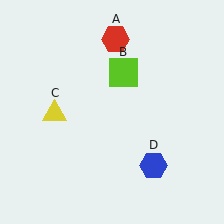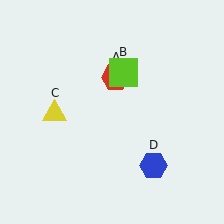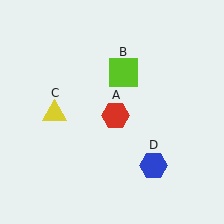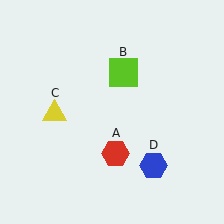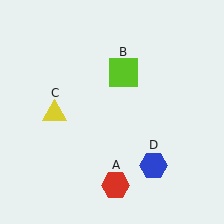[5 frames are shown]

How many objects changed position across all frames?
1 object changed position: red hexagon (object A).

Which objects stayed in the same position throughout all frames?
Lime square (object B) and yellow triangle (object C) and blue hexagon (object D) remained stationary.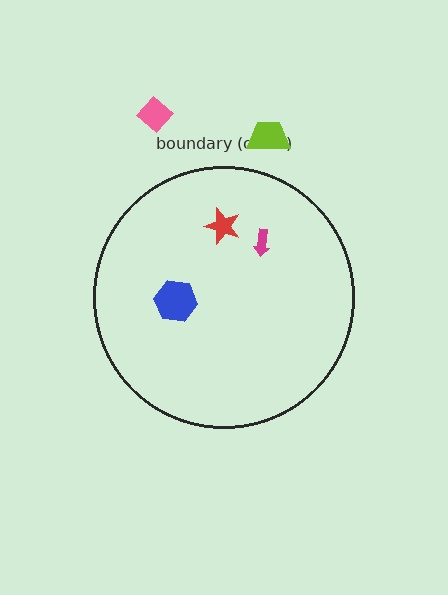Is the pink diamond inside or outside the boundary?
Outside.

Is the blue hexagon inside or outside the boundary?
Inside.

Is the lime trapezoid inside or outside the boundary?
Outside.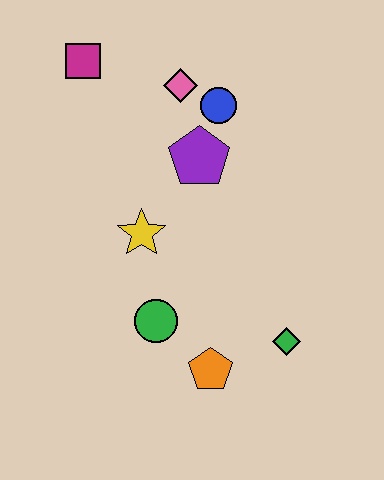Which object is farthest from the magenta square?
The green diamond is farthest from the magenta square.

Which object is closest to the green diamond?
The orange pentagon is closest to the green diamond.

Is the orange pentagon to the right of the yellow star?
Yes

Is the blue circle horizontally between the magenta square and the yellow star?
No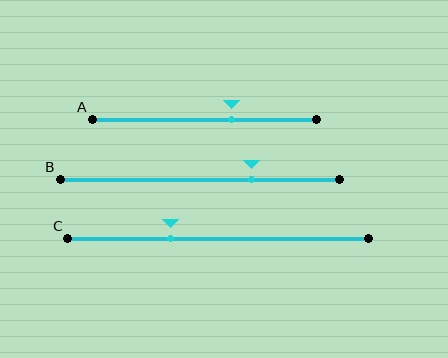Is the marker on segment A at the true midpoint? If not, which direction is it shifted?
No, the marker on segment A is shifted to the right by about 12% of the segment length.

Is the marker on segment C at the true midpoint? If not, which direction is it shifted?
No, the marker on segment C is shifted to the left by about 16% of the segment length.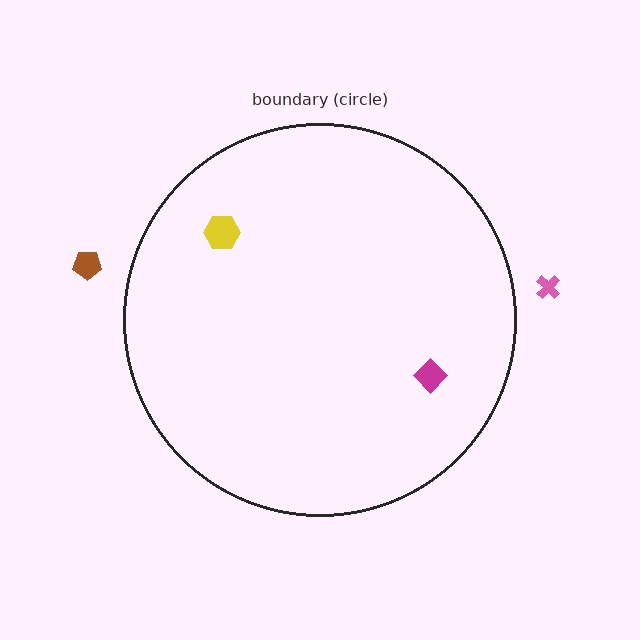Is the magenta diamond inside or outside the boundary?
Inside.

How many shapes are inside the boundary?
2 inside, 2 outside.